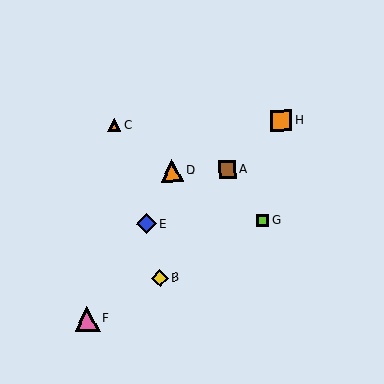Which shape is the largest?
The pink triangle (labeled F) is the largest.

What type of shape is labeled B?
Shape B is a yellow diamond.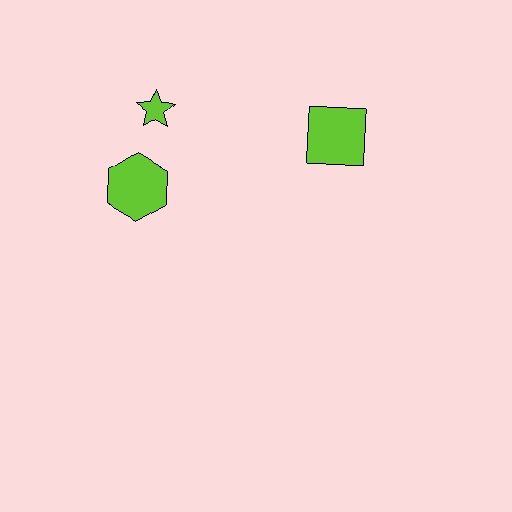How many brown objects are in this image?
There are no brown objects.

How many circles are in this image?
There are no circles.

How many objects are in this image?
There are 3 objects.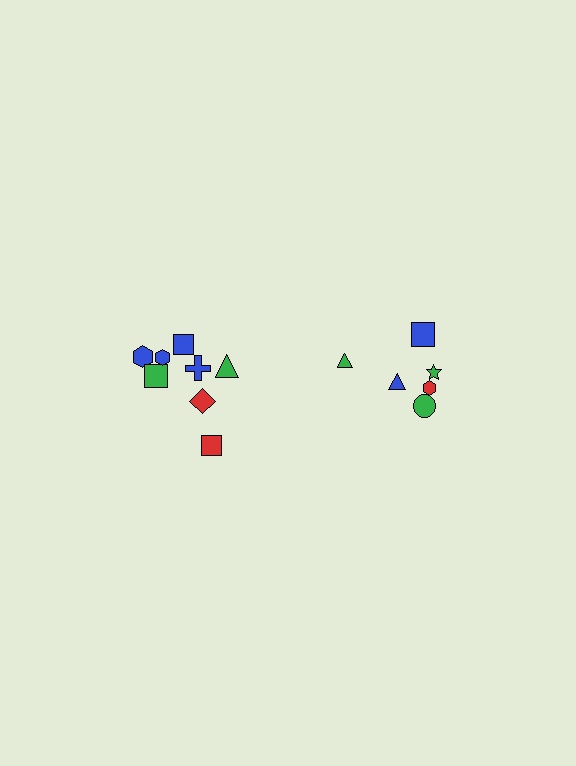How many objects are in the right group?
There are 6 objects.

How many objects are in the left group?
There are 8 objects.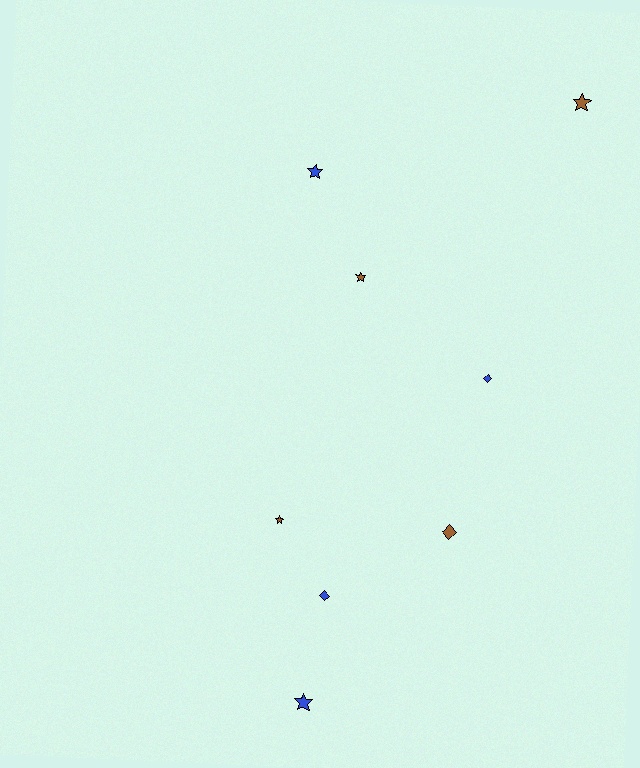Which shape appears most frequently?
Star, with 5 objects.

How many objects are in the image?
There are 8 objects.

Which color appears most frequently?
Blue, with 4 objects.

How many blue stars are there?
There are 2 blue stars.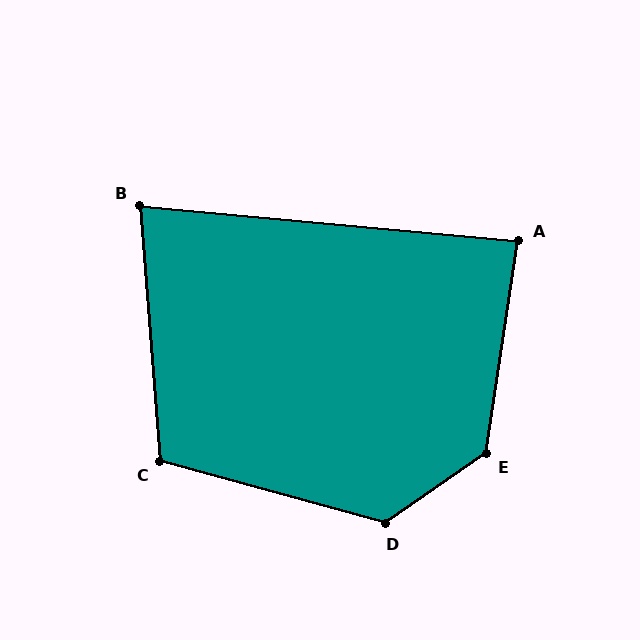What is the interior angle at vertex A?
Approximately 87 degrees (approximately right).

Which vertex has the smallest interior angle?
B, at approximately 80 degrees.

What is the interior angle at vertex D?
Approximately 130 degrees (obtuse).